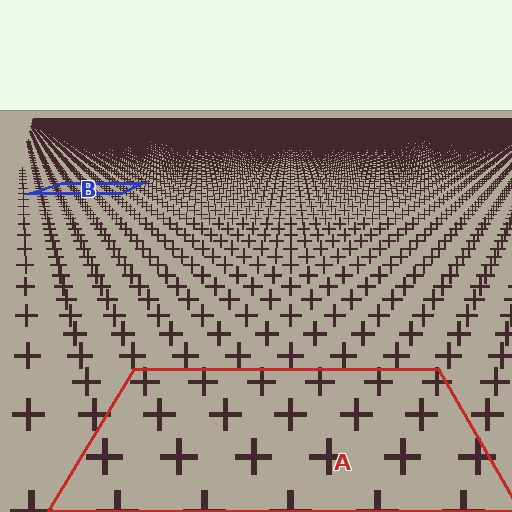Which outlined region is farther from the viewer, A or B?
Region B is farther from the viewer — the texture elements inside it appear smaller and more densely packed.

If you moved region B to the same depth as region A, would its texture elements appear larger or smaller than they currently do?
They would appear larger. At a closer depth, the same texture elements are projected at a bigger on-screen size.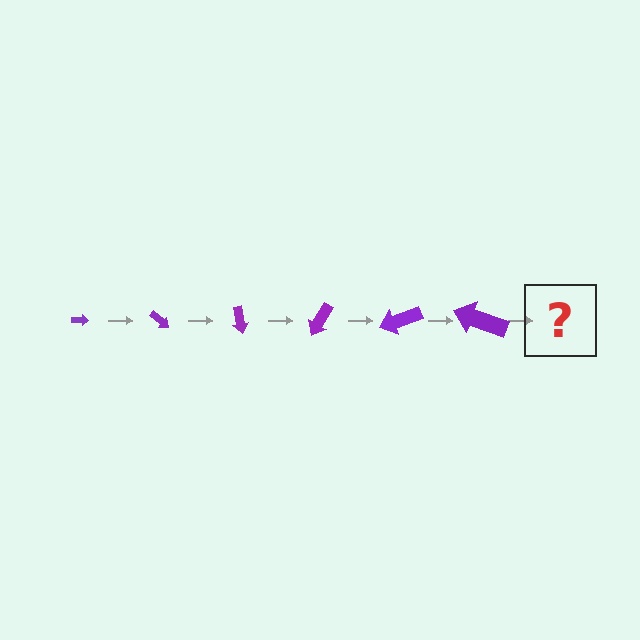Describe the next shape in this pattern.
It should be an arrow, larger than the previous one and rotated 240 degrees from the start.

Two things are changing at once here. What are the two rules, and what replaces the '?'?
The two rules are that the arrow grows larger each step and it rotates 40 degrees each step. The '?' should be an arrow, larger than the previous one and rotated 240 degrees from the start.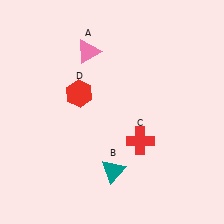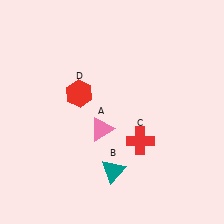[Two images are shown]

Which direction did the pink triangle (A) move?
The pink triangle (A) moved down.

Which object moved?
The pink triangle (A) moved down.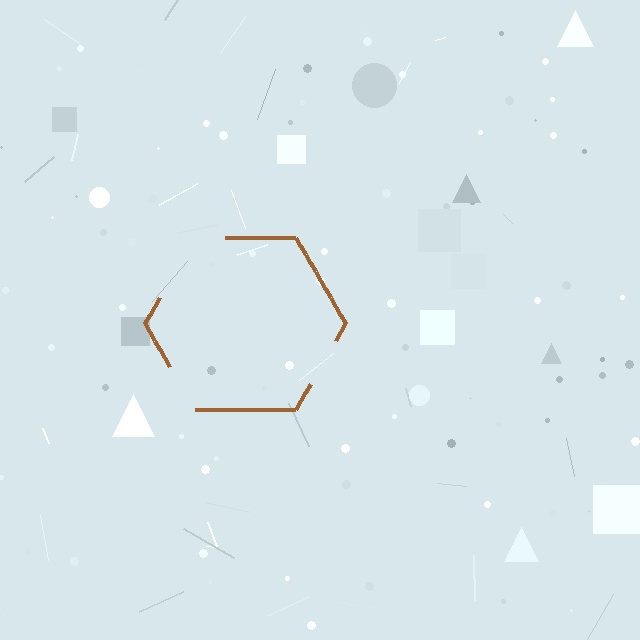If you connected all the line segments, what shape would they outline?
They would outline a hexagon.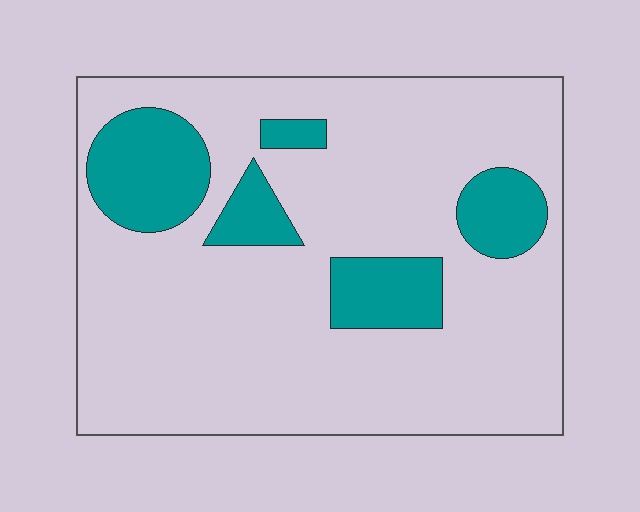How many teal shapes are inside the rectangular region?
5.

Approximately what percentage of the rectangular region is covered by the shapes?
Approximately 20%.